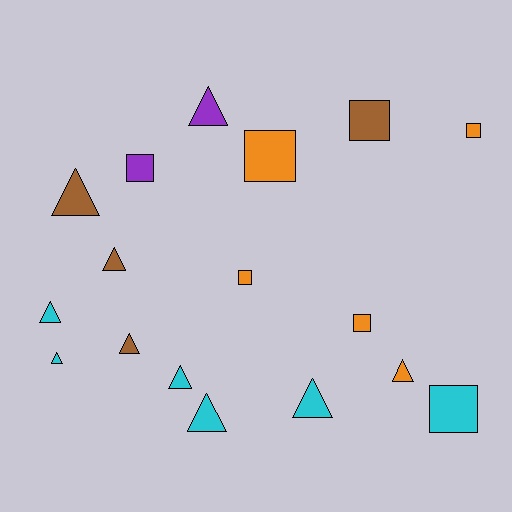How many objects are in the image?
There are 17 objects.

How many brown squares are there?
There is 1 brown square.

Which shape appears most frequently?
Triangle, with 10 objects.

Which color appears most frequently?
Cyan, with 6 objects.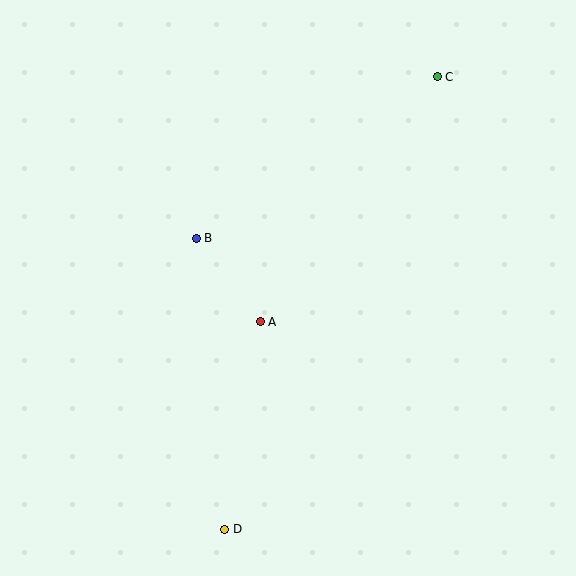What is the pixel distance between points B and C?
The distance between B and C is 290 pixels.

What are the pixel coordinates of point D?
Point D is at (225, 529).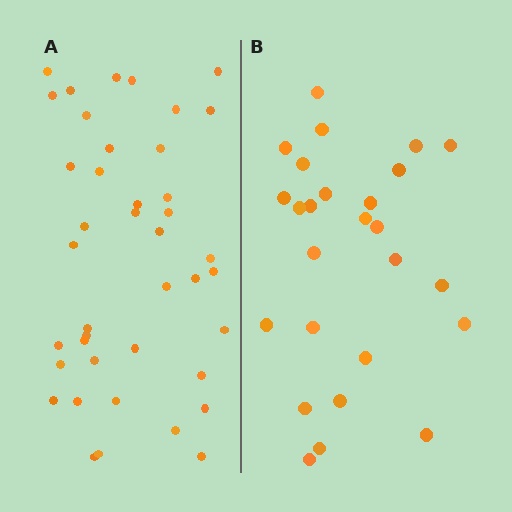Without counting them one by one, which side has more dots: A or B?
Region A (the left region) has more dots.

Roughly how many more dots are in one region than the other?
Region A has approximately 15 more dots than region B.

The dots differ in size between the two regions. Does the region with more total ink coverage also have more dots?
No. Region B has more total ink coverage because its dots are larger, but region A actually contains more individual dots. Total area can be misleading — the number of items is what matters here.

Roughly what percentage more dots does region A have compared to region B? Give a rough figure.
About 60% more.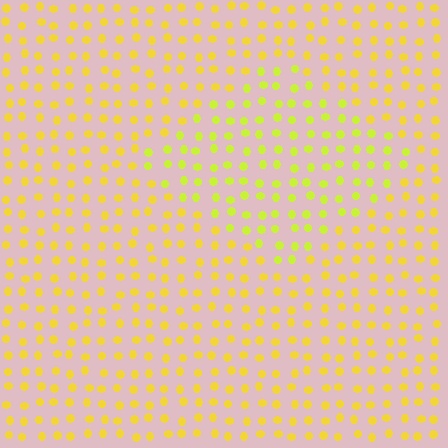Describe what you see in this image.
The image is filled with small yellow elements in a uniform arrangement. A diamond-shaped region is visible where the elements are tinted to a slightly different hue, forming a subtle color boundary.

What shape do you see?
I see a diamond.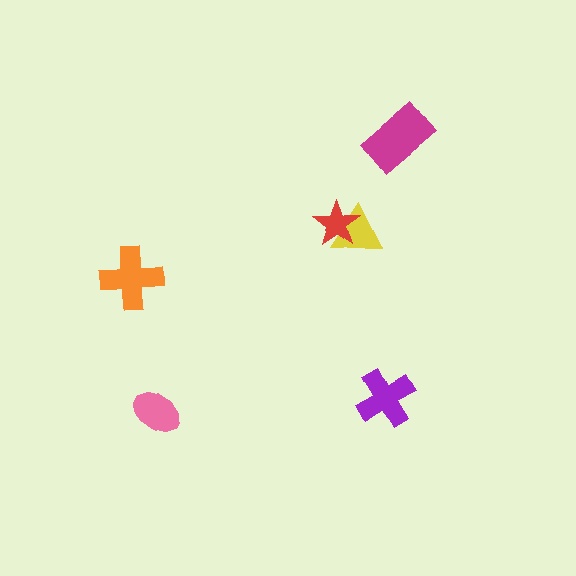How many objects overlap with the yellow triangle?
1 object overlaps with the yellow triangle.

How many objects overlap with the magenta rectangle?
0 objects overlap with the magenta rectangle.